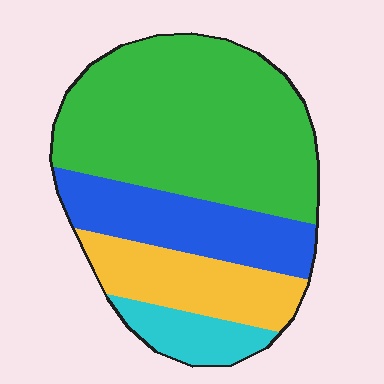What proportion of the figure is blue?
Blue takes up less than a quarter of the figure.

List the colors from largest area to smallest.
From largest to smallest: green, blue, yellow, cyan.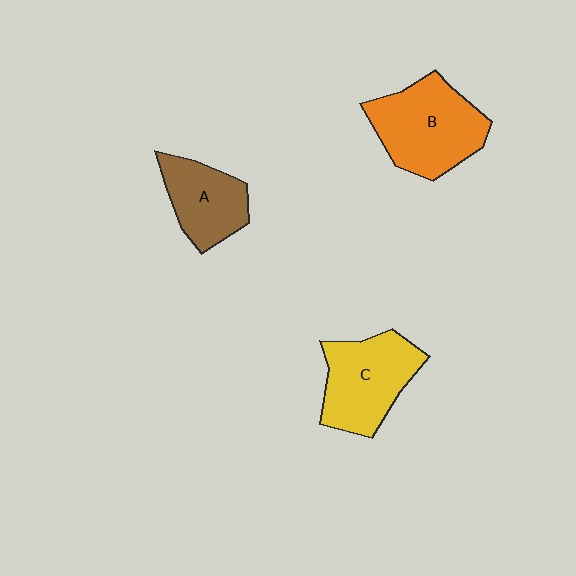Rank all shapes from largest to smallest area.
From largest to smallest: B (orange), C (yellow), A (brown).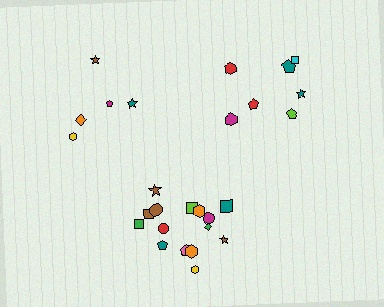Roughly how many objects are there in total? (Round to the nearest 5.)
Roughly 25 objects in total.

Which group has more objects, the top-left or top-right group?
The top-right group.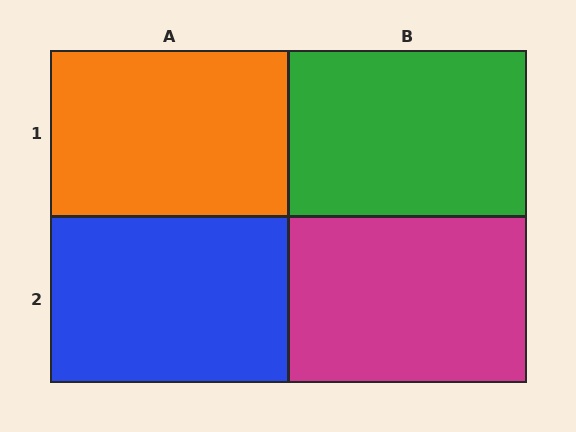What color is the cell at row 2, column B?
Magenta.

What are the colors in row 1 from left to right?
Orange, green.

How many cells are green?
1 cell is green.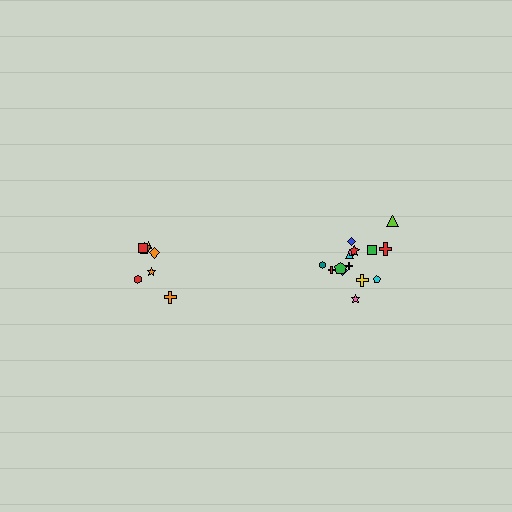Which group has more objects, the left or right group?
The right group.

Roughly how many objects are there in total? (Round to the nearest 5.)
Roughly 20 objects in total.